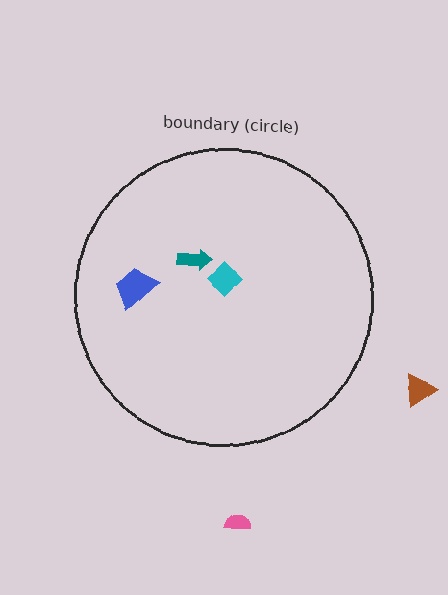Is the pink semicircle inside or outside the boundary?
Outside.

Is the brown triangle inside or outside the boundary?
Outside.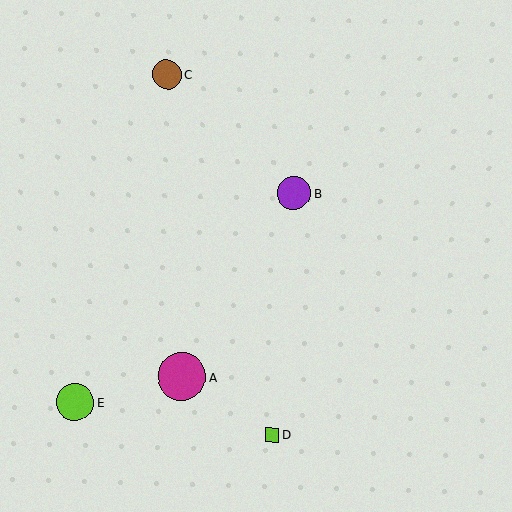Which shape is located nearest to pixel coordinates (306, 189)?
The purple circle (labeled B) at (294, 193) is nearest to that location.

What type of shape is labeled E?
Shape E is a lime circle.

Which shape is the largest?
The magenta circle (labeled A) is the largest.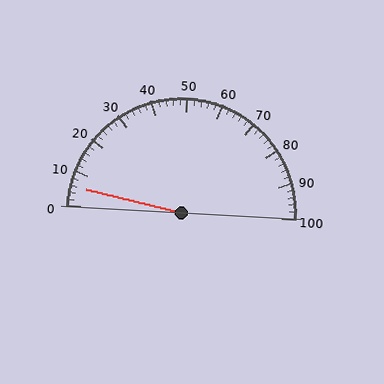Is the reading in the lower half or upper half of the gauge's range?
The reading is in the lower half of the range (0 to 100).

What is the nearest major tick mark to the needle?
The nearest major tick mark is 10.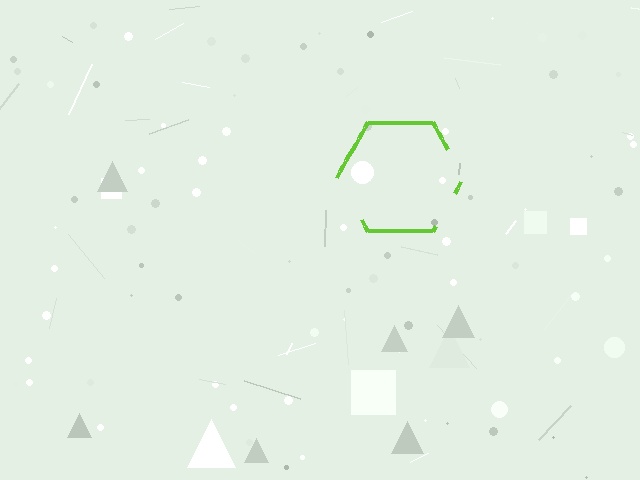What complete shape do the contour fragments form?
The contour fragments form a hexagon.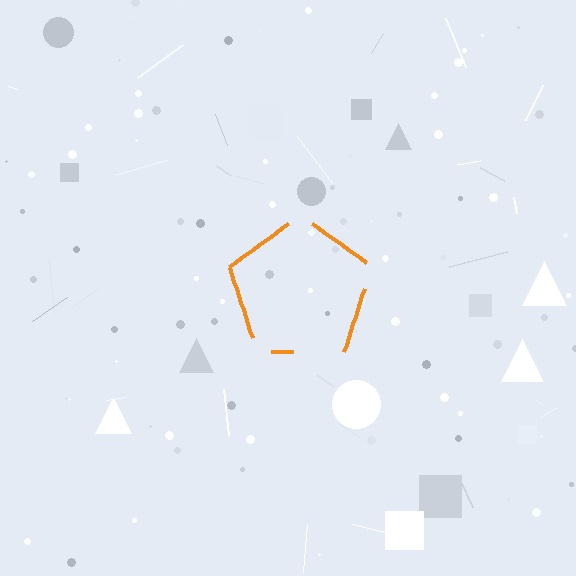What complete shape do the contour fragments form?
The contour fragments form a pentagon.